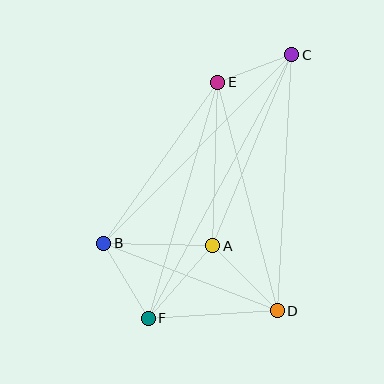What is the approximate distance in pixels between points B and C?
The distance between B and C is approximately 266 pixels.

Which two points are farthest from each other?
Points C and F are farthest from each other.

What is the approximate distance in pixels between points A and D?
The distance between A and D is approximately 92 pixels.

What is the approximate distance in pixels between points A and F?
The distance between A and F is approximately 97 pixels.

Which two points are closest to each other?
Points C and E are closest to each other.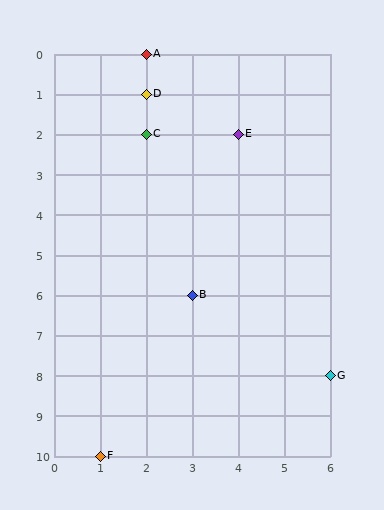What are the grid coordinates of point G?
Point G is at grid coordinates (6, 8).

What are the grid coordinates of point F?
Point F is at grid coordinates (1, 10).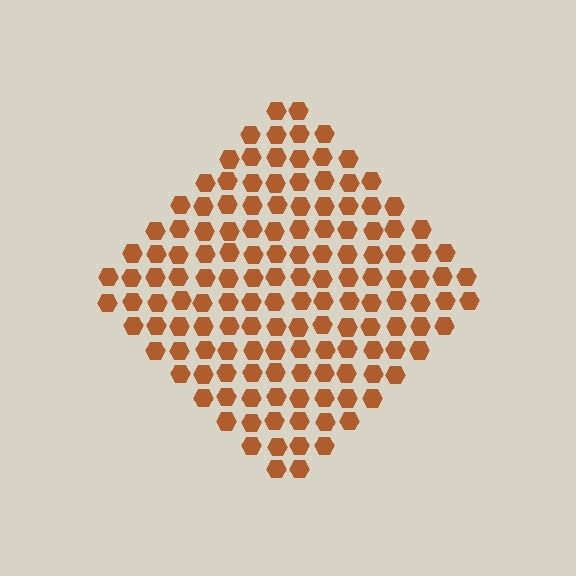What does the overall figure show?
The overall figure shows a diamond.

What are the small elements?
The small elements are hexagons.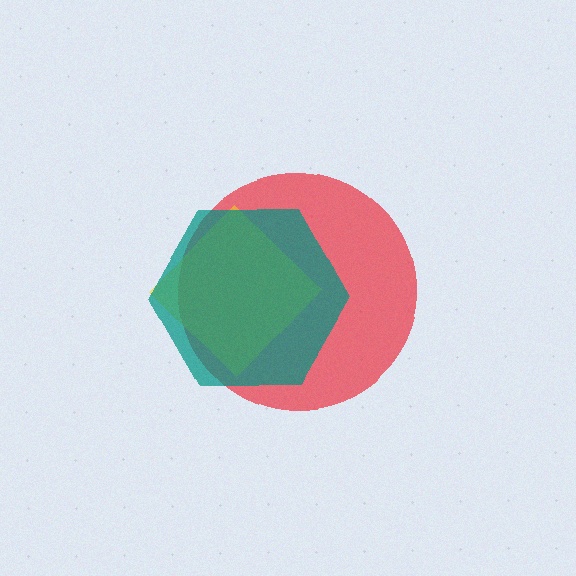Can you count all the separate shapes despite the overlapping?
Yes, there are 3 separate shapes.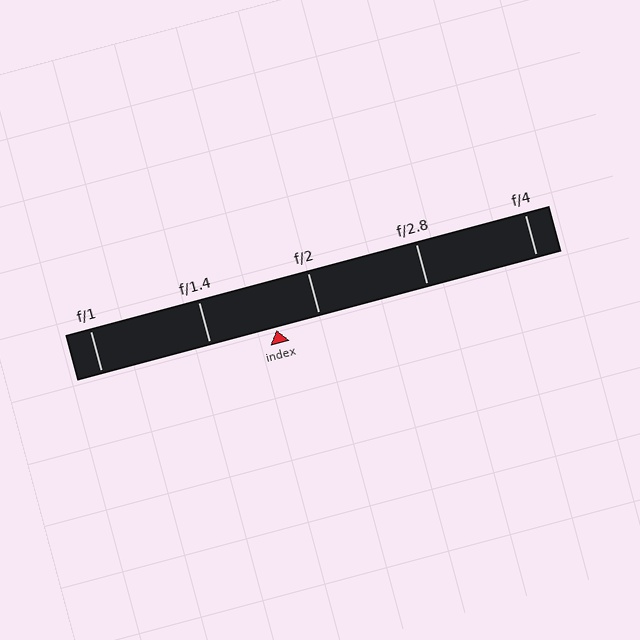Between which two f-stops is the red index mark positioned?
The index mark is between f/1.4 and f/2.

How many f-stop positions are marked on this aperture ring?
There are 5 f-stop positions marked.